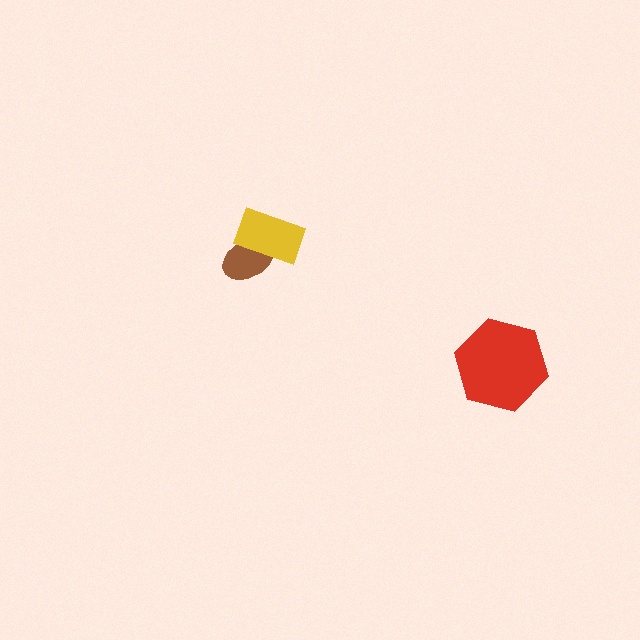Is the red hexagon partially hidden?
No, no other shape covers it.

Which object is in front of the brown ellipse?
The yellow rectangle is in front of the brown ellipse.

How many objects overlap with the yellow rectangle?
1 object overlaps with the yellow rectangle.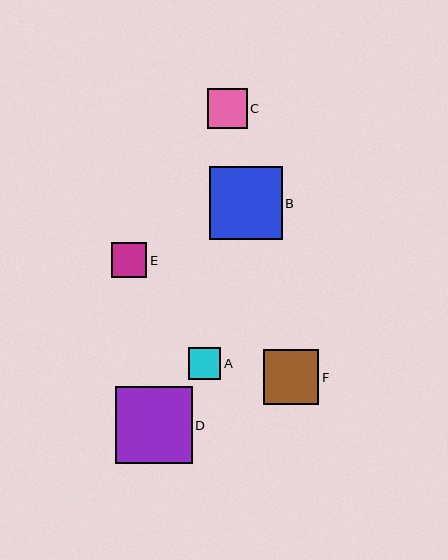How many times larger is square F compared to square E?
Square F is approximately 1.6 times the size of square E.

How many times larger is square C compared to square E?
Square C is approximately 1.1 times the size of square E.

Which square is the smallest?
Square A is the smallest with a size of approximately 32 pixels.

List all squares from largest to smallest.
From largest to smallest: D, B, F, C, E, A.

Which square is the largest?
Square D is the largest with a size of approximately 77 pixels.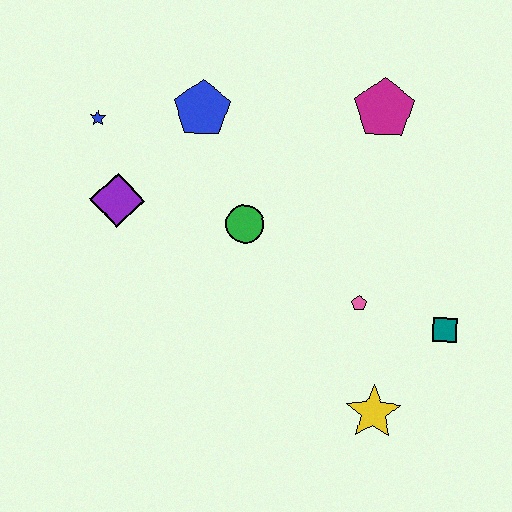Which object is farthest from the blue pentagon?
The yellow star is farthest from the blue pentagon.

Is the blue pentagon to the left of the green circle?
Yes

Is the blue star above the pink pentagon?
Yes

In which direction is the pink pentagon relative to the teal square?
The pink pentagon is to the left of the teal square.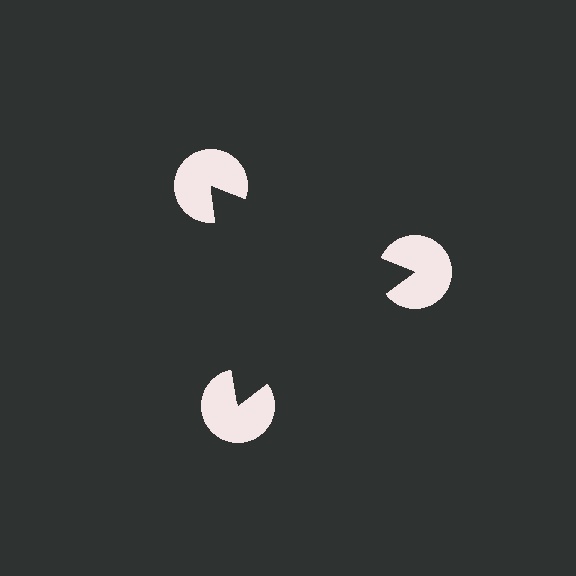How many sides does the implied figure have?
3 sides.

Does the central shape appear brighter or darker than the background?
It typically appears slightly darker than the background, even though no actual brightness change is drawn.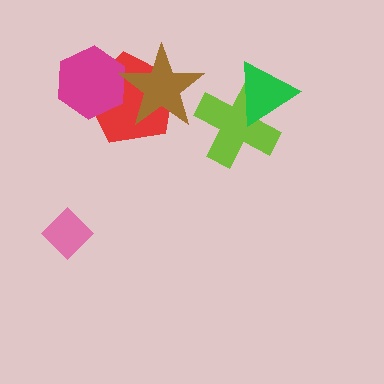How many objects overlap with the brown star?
2 objects overlap with the brown star.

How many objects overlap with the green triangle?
1 object overlaps with the green triangle.